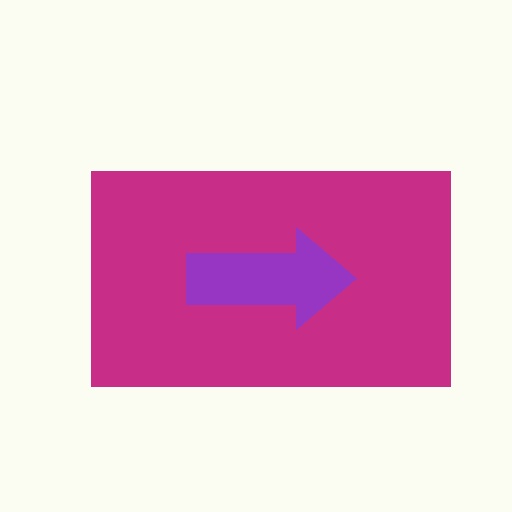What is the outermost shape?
The magenta rectangle.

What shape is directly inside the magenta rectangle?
The purple arrow.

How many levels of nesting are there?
2.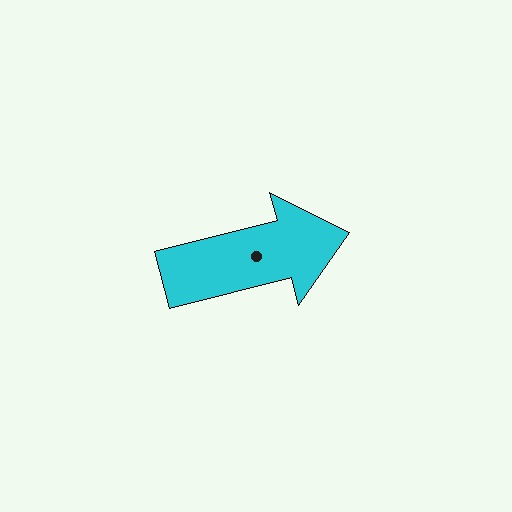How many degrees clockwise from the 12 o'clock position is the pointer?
Approximately 76 degrees.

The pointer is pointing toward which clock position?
Roughly 3 o'clock.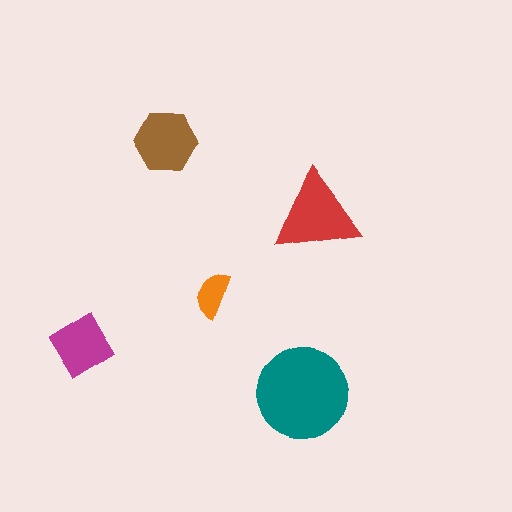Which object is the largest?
The teal circle.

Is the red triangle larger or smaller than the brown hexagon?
Larger.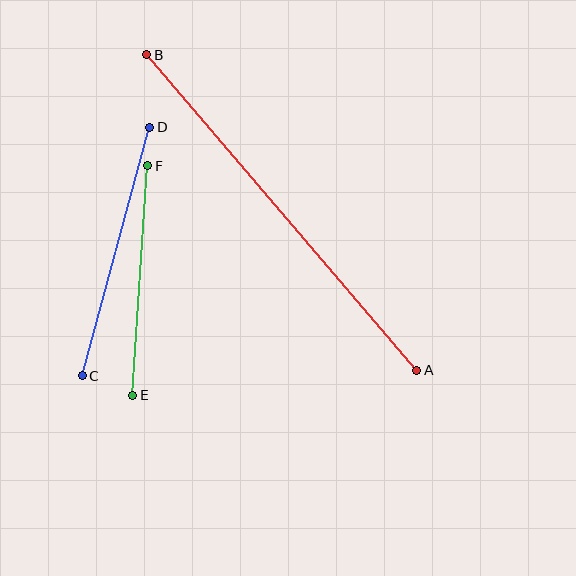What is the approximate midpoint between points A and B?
The midpoint is at approximately (282, 212) pixels.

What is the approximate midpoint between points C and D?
The midpoint is at approximately (116, 251) pixels.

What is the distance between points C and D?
The distance is approximately 257 pixels.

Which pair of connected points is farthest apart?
Points A and B are farthest apart.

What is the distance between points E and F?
The distance is approximately 230 pixels.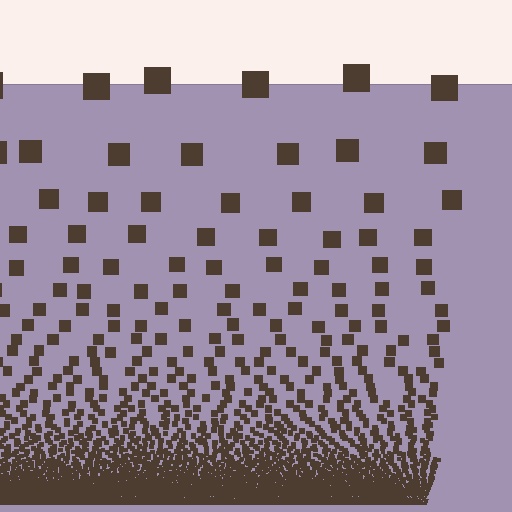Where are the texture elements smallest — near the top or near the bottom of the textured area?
Near the bottom.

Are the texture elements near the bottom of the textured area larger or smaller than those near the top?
Smaller. The gradient is inverted — elements near the bottom are smaller and denser.